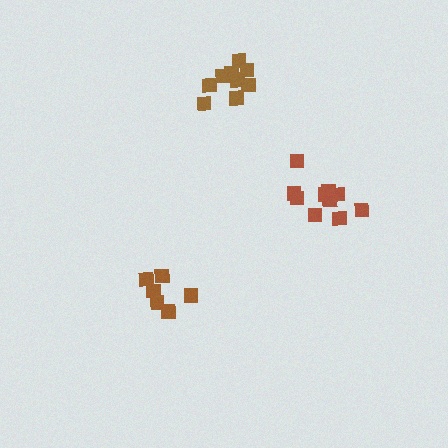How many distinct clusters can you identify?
There are 3 distinct clusters.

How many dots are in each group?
Group 1: 10 dots, Group 2: 6 dots, Group 3: 9 dots (25 total).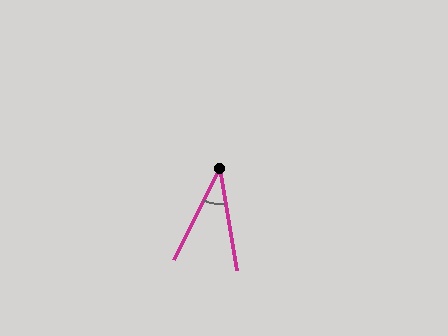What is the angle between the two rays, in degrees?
Approximately 36 degrees.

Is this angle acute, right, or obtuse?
It is acute.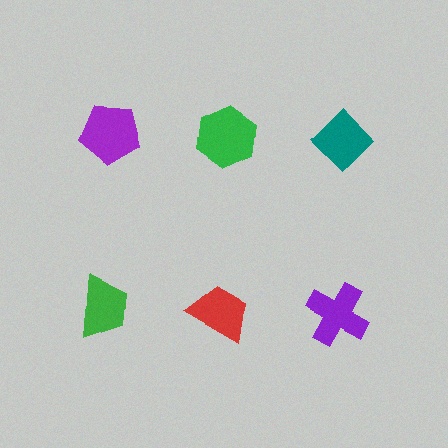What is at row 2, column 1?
A green trapezoid.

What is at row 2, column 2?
A red trapezoid.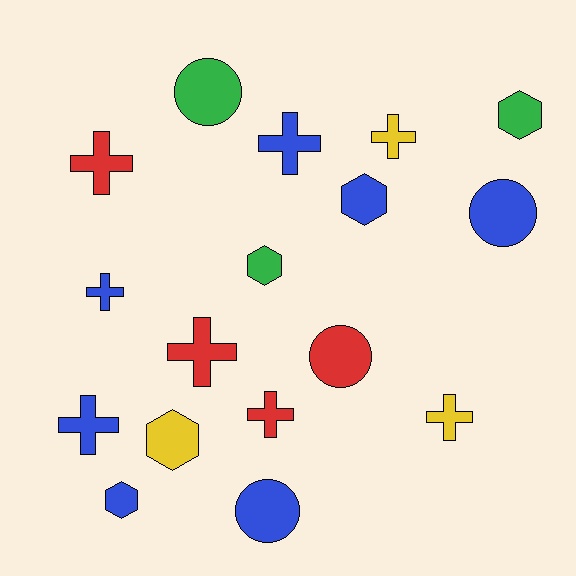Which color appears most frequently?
Blue, with 7 objects.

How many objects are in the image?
There are 17 objects.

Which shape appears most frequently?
Cross, with 8 objects.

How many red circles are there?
There is 1 red circle.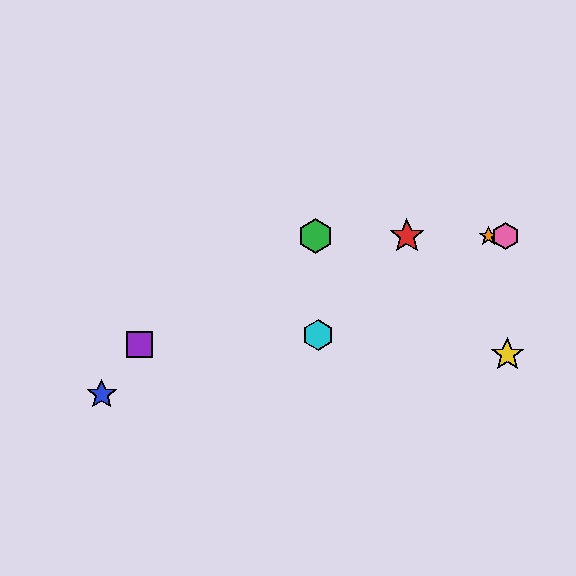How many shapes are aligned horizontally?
4 shapes (the red star, the green hexagon, the orange star, the pink hexagon) are aligned horizontally.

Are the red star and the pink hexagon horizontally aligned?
Yes, both are at y≈236.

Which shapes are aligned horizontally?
The red star, the green hexagon, the orange star, the pink hexagon are aligned horizontally.